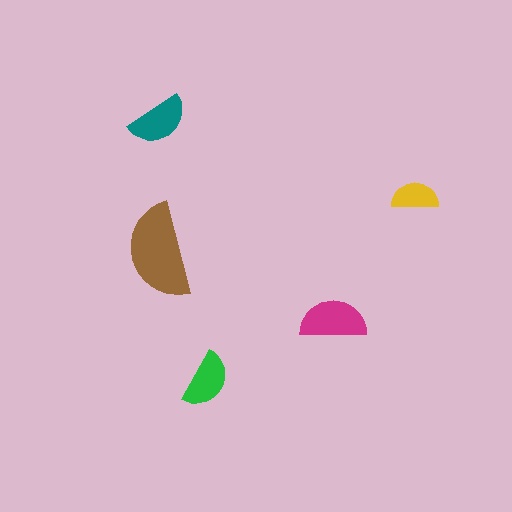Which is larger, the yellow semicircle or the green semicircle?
The green one.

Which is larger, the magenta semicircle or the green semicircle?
The magenta one.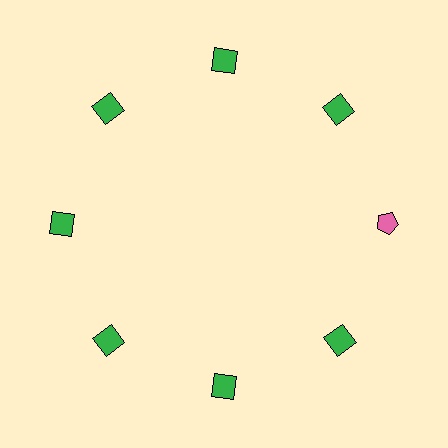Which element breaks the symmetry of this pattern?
The pink pentagon at roughly the 3 o'clock position breaks the symmetry. All other shapes are green squares.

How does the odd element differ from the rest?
It differs in both color (pink instead of green) and shape (pentagon instead of square).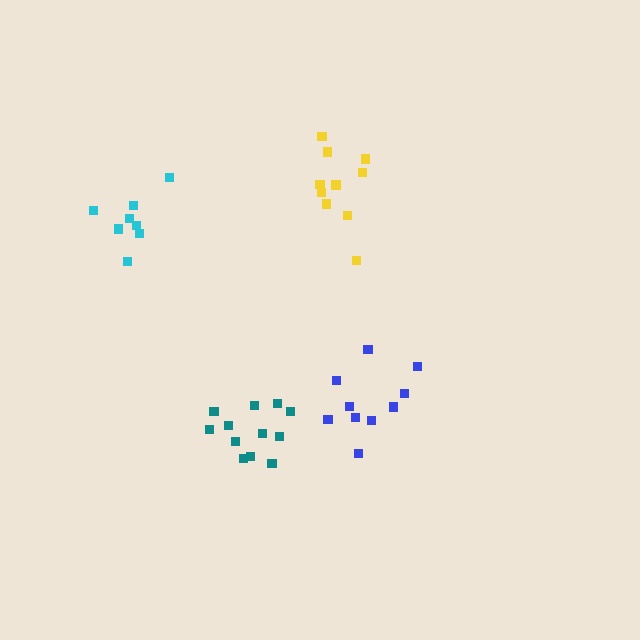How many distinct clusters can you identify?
There are 4 distinct clusters.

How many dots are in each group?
Group 1: 10 dots, Group 2: 12 dots, Group 3: 8 dots, Group 4: 10 dots (40 total).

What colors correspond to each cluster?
The clusters are colored: yellow, teal, cyan, blue.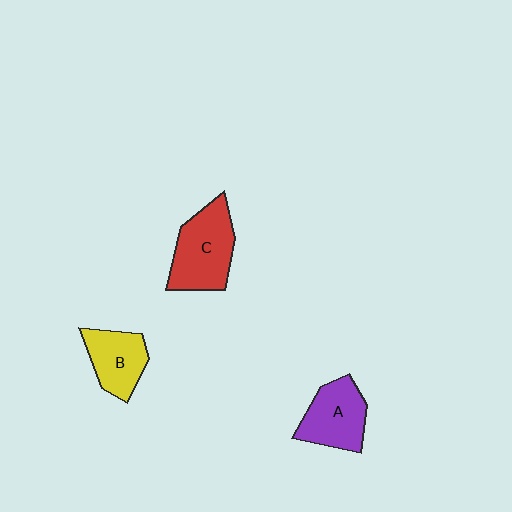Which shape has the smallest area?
Shape B (yellow).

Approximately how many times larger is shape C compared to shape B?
Approximately 1.4 times.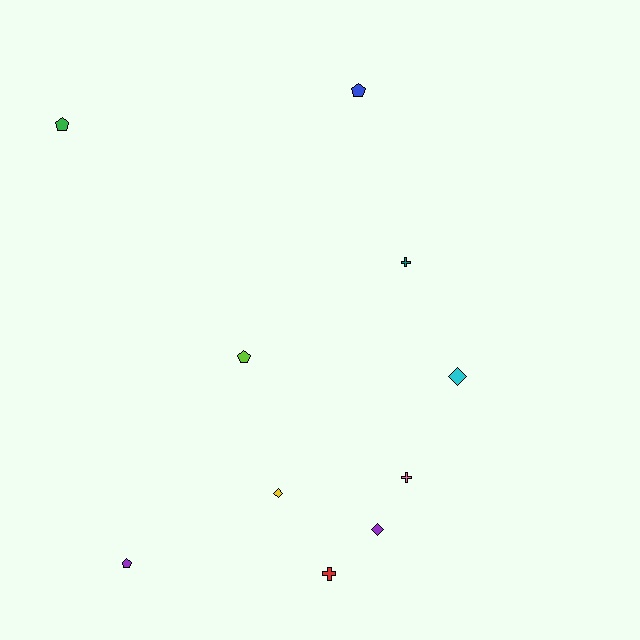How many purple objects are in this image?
There are 2 purple objects.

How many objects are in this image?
There are 10 objects.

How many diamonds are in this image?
There are 3 diamonds.